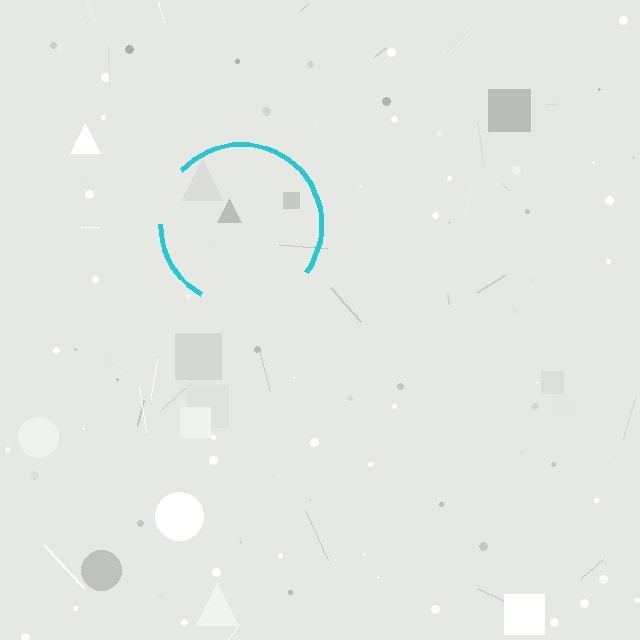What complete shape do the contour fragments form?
The contour fragments form a circle.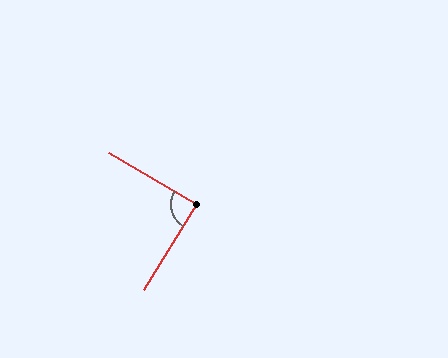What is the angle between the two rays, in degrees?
Approximately 89 degrees.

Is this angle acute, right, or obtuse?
It is approximately a right angle.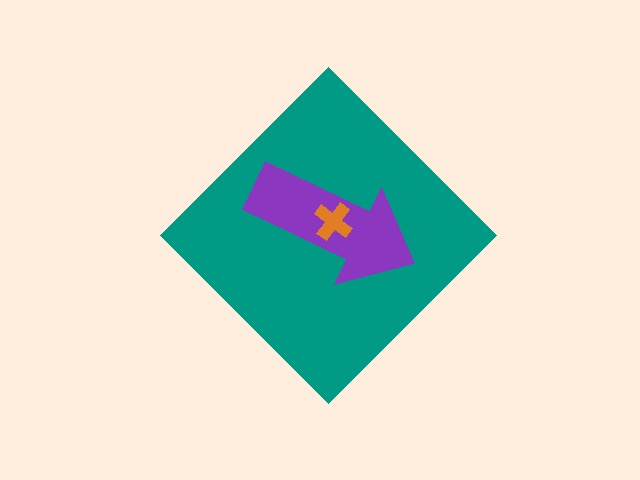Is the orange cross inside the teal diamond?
Yes.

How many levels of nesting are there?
3.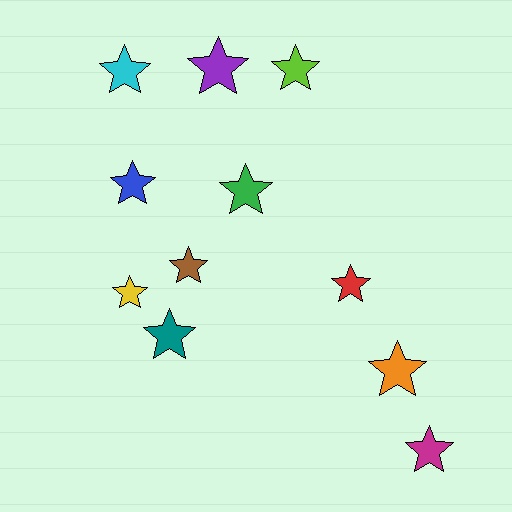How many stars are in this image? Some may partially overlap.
There are 11 stars.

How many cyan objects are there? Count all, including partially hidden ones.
There is 1 cyan object.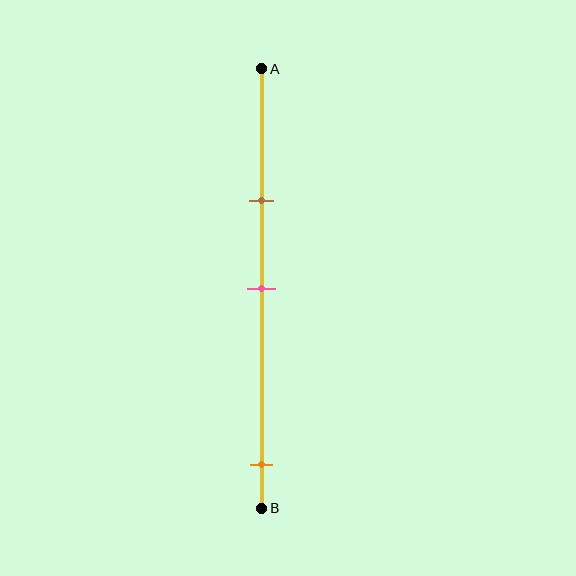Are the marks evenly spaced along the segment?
No, the marks are not evenly spaced.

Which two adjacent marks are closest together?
The brown and pink marks are the closest adjacent pair.